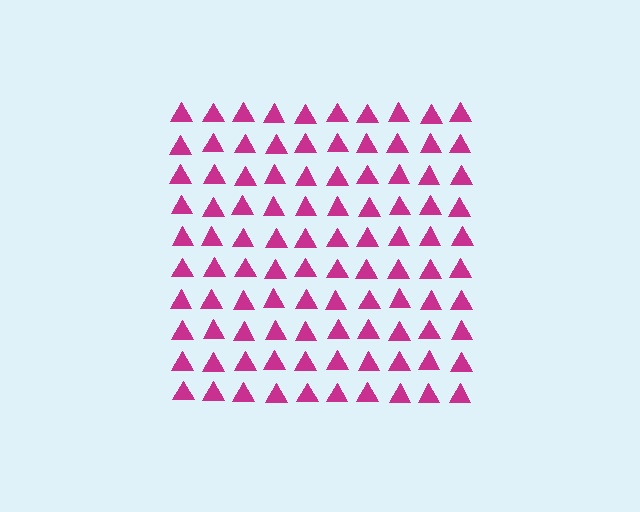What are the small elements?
The small elements are triangles.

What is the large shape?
The large shape is a square.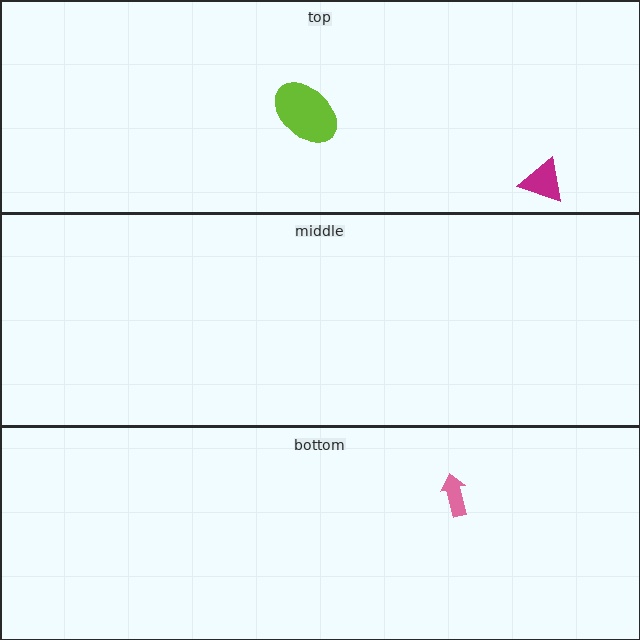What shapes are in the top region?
The lime ellipse, the magenta triangle.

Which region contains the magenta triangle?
The top region.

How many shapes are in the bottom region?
1.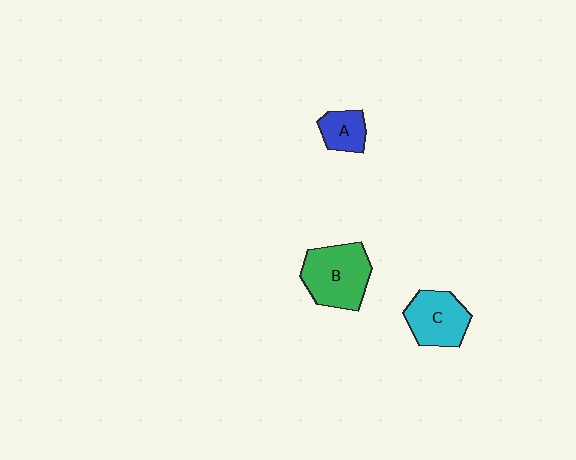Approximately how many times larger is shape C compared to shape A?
Approximately 1.7 times.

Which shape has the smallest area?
Shape A (blue).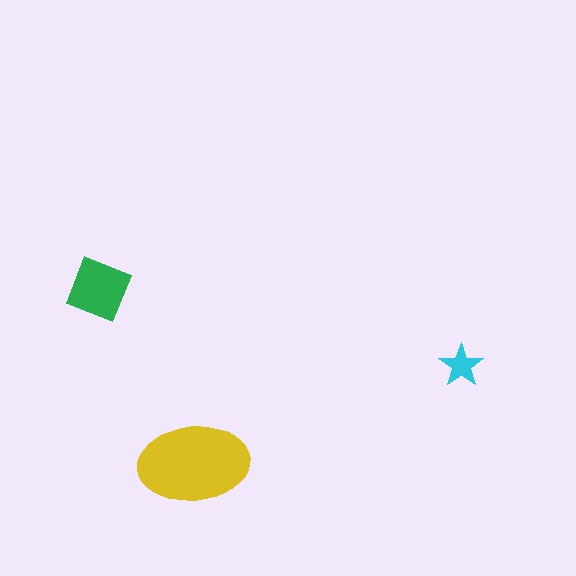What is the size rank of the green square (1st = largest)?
2nd.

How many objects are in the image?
There are 3 objects in the image.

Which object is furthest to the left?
The green square is leftmost.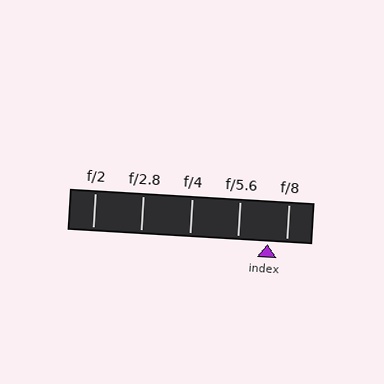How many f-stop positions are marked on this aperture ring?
There are 5 f-stop positions marked.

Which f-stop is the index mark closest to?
The index mark is closest to f/8.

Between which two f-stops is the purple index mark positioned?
The index mark is between f/5.6 and f/8.